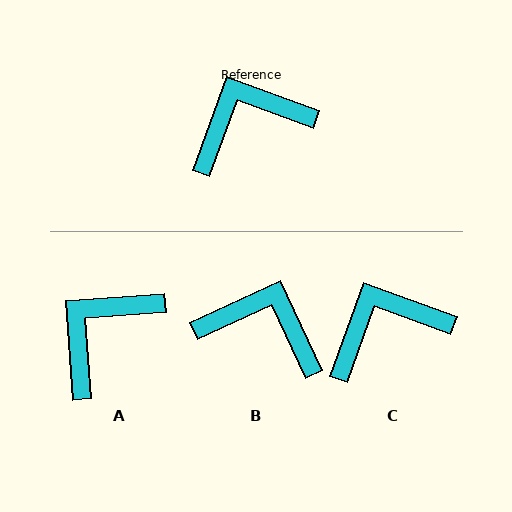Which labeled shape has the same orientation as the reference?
C.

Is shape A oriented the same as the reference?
No, it is off by about 24 degrees.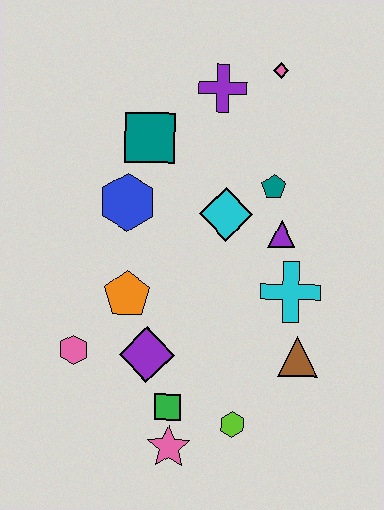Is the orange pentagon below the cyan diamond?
Yes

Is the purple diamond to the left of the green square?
Yes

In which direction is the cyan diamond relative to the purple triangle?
The cyan diamond is to the left of the purple triangle.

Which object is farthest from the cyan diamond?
The pink star is farthest from the cyan diamond.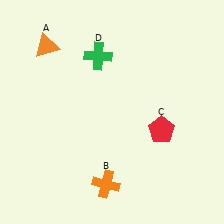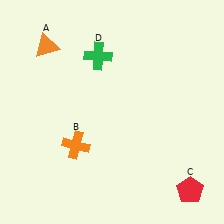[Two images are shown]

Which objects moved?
The objects that moved are: the orange cross (B), the red pentagon (C).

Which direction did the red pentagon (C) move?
The red pentagon (C) moved down.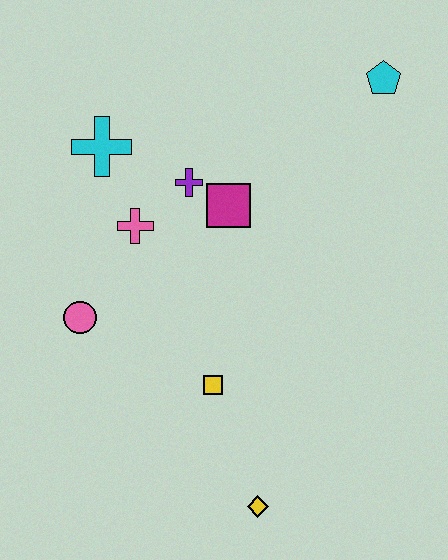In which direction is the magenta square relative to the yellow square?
The magenta square is above the yellow square.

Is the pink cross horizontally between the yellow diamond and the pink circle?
Yes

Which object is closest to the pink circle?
The pink cross is closest to the pink circle.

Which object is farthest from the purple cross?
The yellow diamond is farthest from the purple cross.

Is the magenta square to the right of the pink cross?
Yes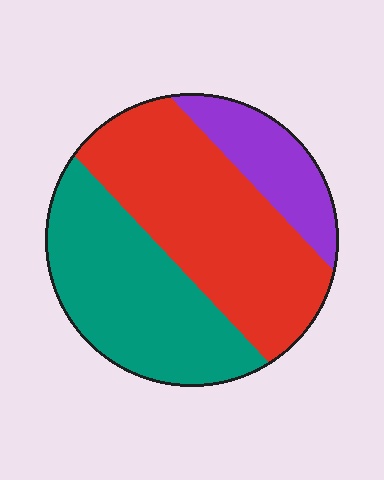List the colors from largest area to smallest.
From largest to smallest: red, teal, purple.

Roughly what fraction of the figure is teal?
Teal covers roughly 40% of the figure.